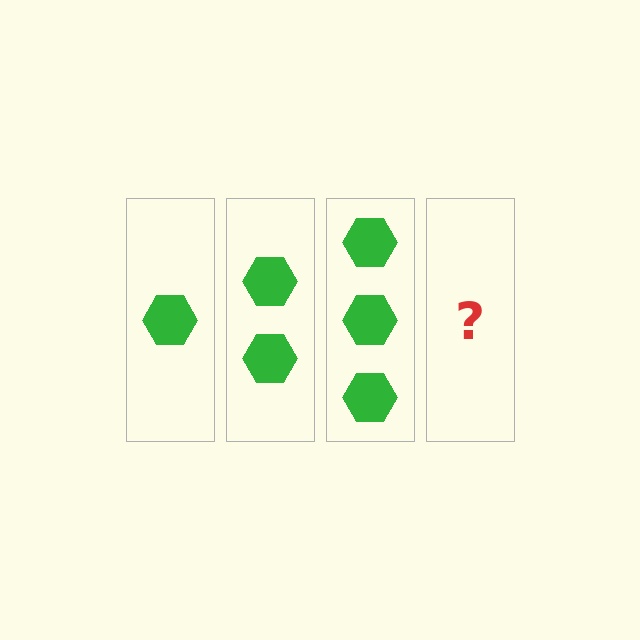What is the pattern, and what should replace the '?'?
The pattern is that each step adds one more hexagon. The '?' should be 4 hexagons.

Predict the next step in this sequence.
The next step is 4 hexagons.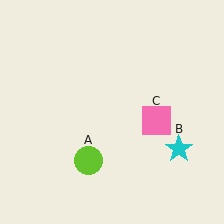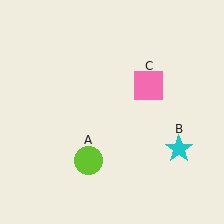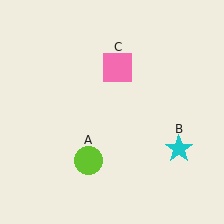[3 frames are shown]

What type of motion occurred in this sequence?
The pink square (object C) rotated counterclockwise around the center of the scene.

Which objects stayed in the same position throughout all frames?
Lime circle (object A) and cyan star (object B) remained stationary.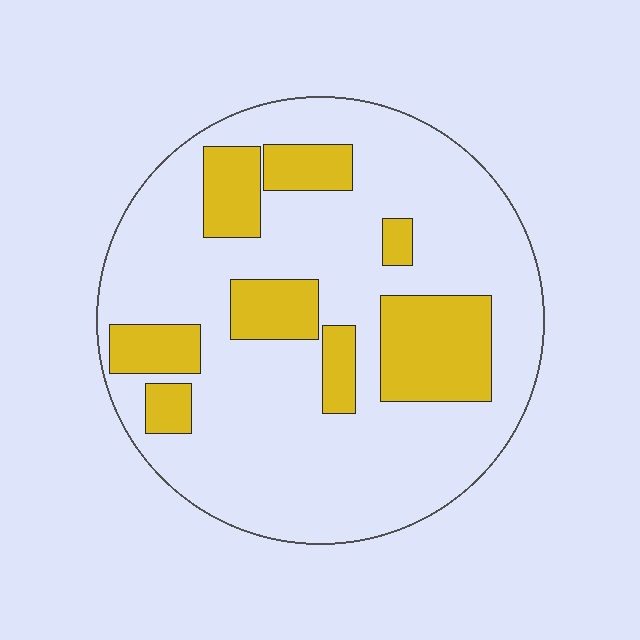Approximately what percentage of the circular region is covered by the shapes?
Approximately 25%.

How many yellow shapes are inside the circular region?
8.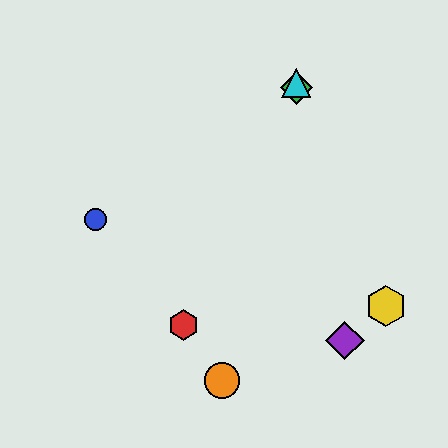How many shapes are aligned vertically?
2 shapes (the green diamond, the cyan triangle) are aligned vertically.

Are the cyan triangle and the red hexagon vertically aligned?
No, the cyan triangle is at x≈296 and the red hexagon is at x≈184.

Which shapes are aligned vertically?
The green diamond, the cyan triangle are aligned vertically.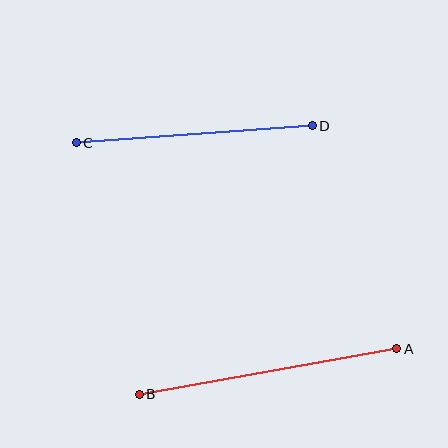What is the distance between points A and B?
The distance is approximately 261 pixels.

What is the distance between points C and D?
The distance is approximately 237 pixels.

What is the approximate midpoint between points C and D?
The midpoint is at approximately (194, 134) pixels.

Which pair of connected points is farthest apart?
Points A and B are farthest apart.